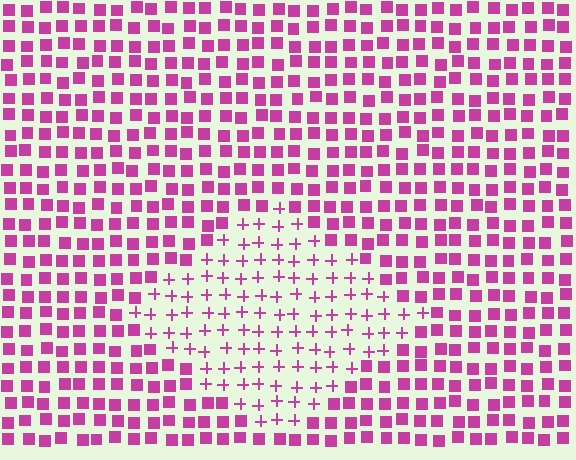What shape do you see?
I see a diamond.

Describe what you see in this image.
The image is filled with small magenta elements arranged in a uniform grid. A diamond-shaped region contains plus signs, while the surrounding area contains squares. The boundary is defined purely by the change in element shape.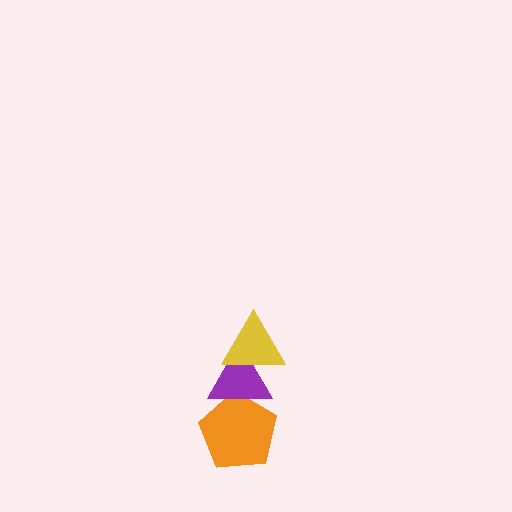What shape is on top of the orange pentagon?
The purple triangle is on top of the orange pentagon.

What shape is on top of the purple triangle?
The yellow triangle is on top of the purple triangle.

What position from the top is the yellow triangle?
The yellow triangle is 1st from the top.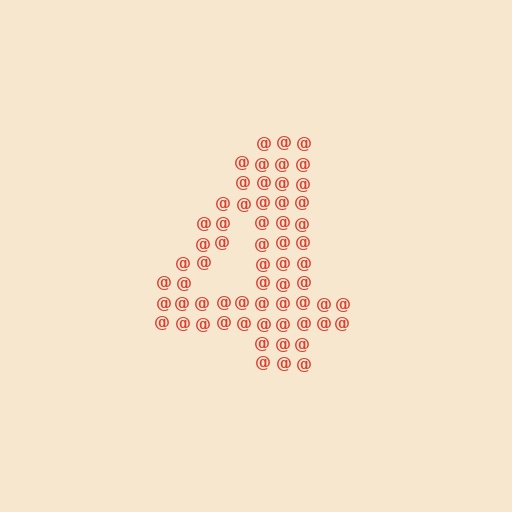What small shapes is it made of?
It is made of small at signs.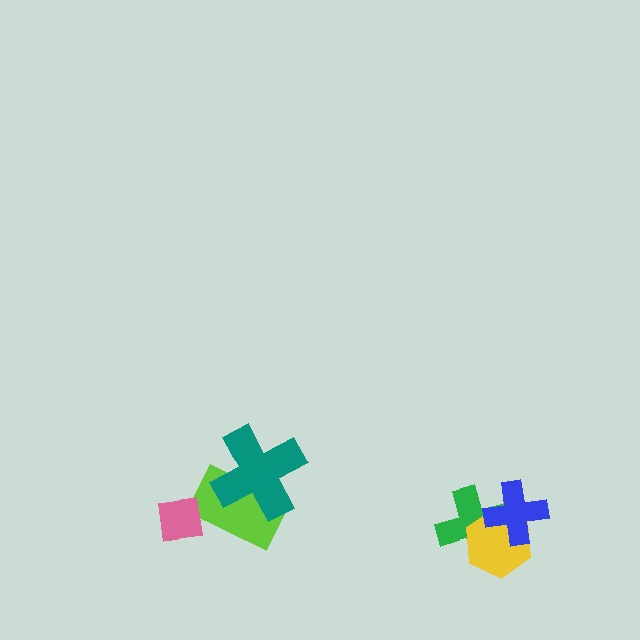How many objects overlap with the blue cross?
2 objects overlap with the blue cross.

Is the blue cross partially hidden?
No, no other shape covers it.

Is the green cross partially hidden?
Yes, it is partially covered by another shape.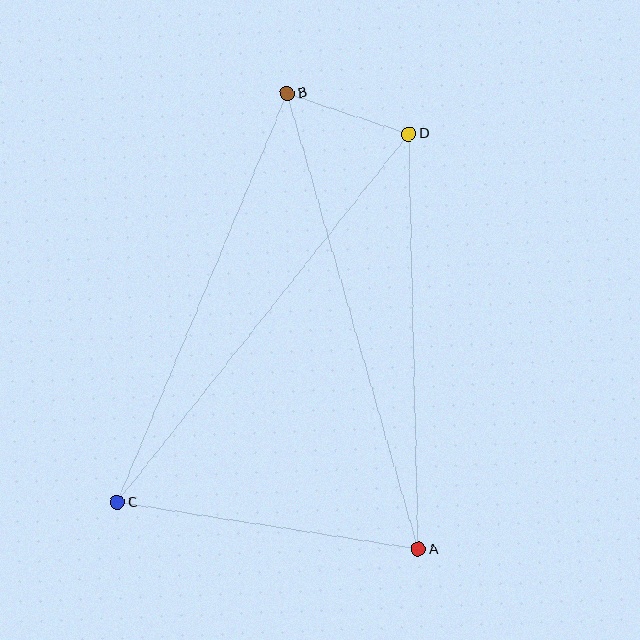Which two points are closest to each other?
Points B and D are closest to each other.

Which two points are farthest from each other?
Points A and B are farthest from each other.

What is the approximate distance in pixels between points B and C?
The distance between B and C is approximately 443 pixels.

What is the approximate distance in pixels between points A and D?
The distance between A and D is approximately 416 pixels.